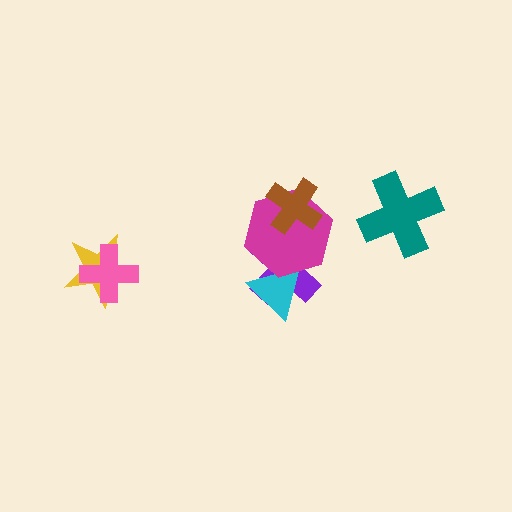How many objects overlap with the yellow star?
1 object overlaps with the yellow star.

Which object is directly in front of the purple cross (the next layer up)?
The cyan triangle is directly in front of the purple cross.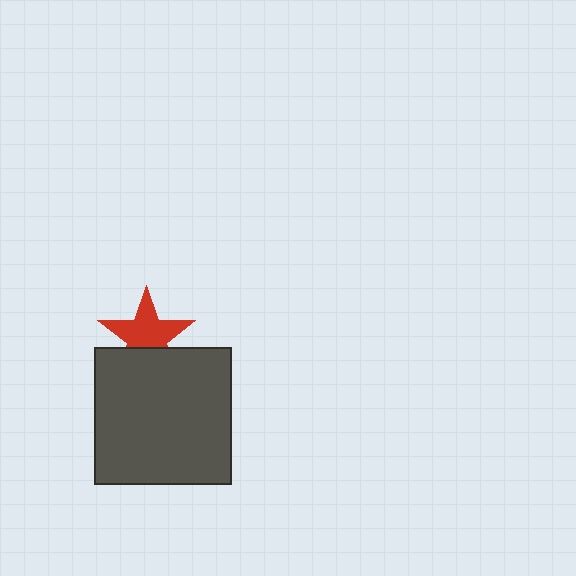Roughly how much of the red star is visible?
Most of it is visible (roughly 70%).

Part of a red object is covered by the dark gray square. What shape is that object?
It is a star.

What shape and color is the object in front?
The object in front is a dark gray square.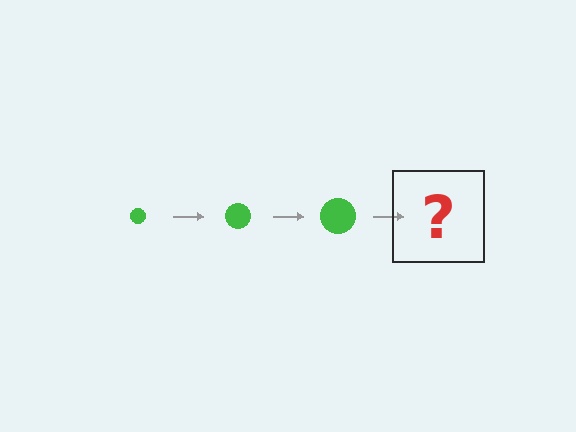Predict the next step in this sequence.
The next step is a green circle, larger than the previous one.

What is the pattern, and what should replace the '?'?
The pattern is that the circle gets progressively larger each step. The '?' should be a green circle, larger than the previous one.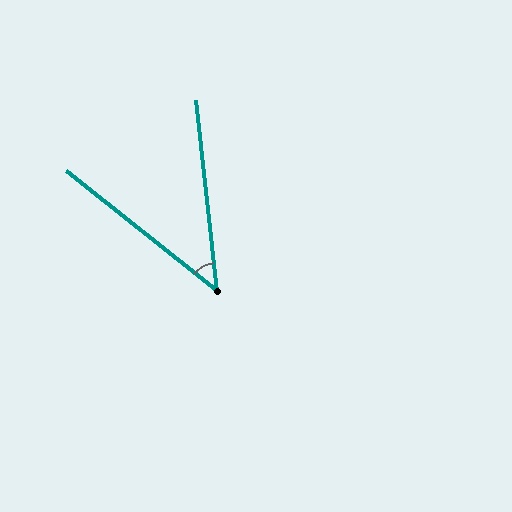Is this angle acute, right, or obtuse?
It is acute.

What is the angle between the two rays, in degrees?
Approximately 45 degrees.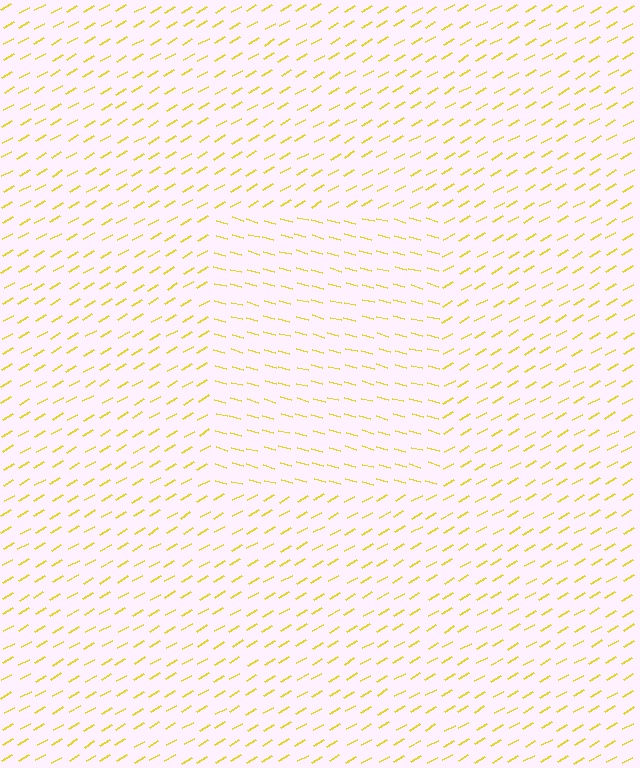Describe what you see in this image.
The image is filled with small yellow line segments. A rectangle region in the image has lines oriented differently from the surrounding lines, creating a visible texture boundary.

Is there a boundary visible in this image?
Yes, there is a texture boundary formed by a change in line orientation.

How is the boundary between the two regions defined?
The boundary is defined purely by a change in line orientation (approximately 45 degrees difference). All lines are the same color and thickness.